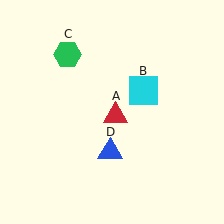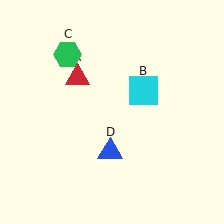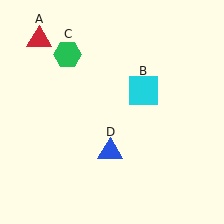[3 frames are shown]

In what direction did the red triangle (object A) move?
The red triangle (object A) moved up and to the left.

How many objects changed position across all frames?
1 object changed position: red triangle (object A).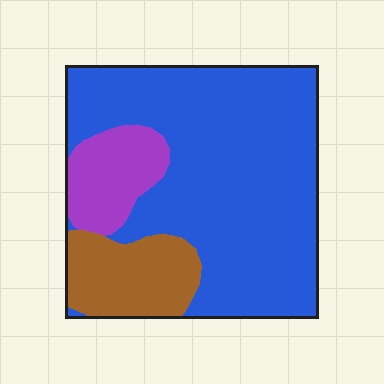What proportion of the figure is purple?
Purple covers 13% of the figure.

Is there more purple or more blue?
Blue.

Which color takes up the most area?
Blue, at roughly 70%.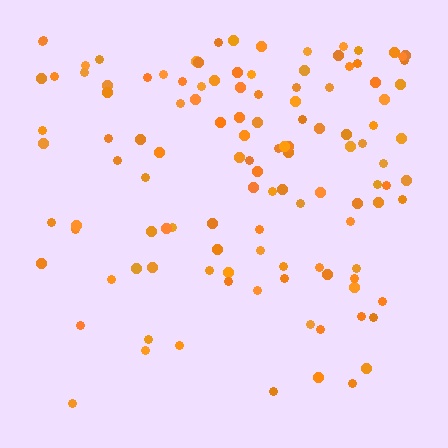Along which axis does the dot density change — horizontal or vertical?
Vertical.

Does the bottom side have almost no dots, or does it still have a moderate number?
Still a moderate number, just noticeably fewer than the top.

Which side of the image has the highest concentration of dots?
The top.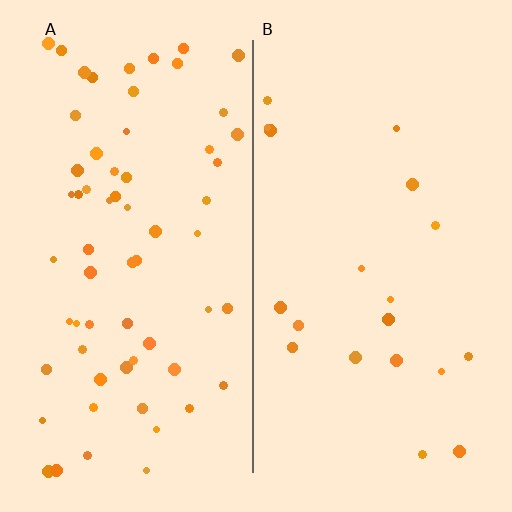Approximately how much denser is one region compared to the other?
Approximately 3.3× — region A over region B.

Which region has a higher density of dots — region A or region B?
A (the left).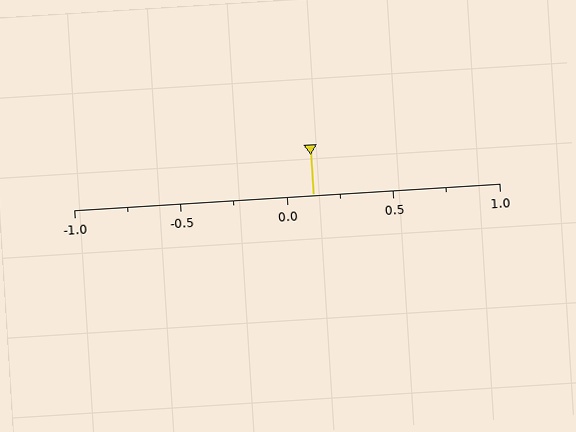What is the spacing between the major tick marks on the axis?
The major ticks are spaced 0.5 apart.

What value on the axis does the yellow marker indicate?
The marker indicates approximately 0.12.